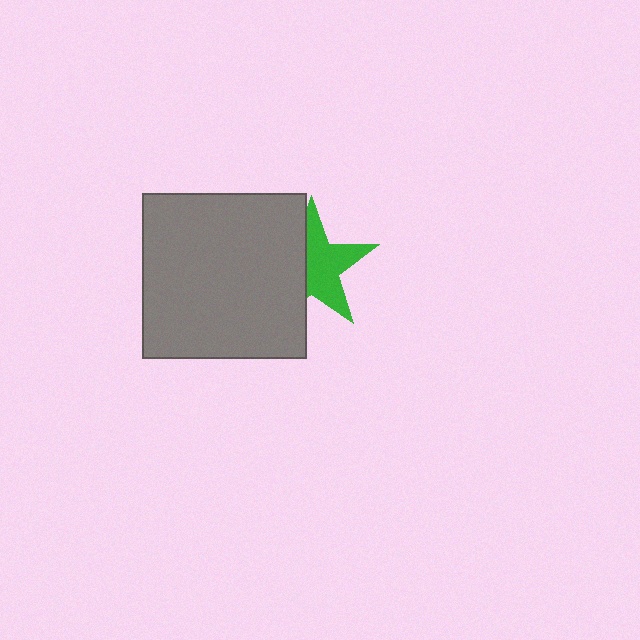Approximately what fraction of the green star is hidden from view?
Roughly 43% of the green star is hidden behind the gray square.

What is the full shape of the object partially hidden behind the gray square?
The partially hidden object is a green star.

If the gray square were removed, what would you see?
You would see the complete green star.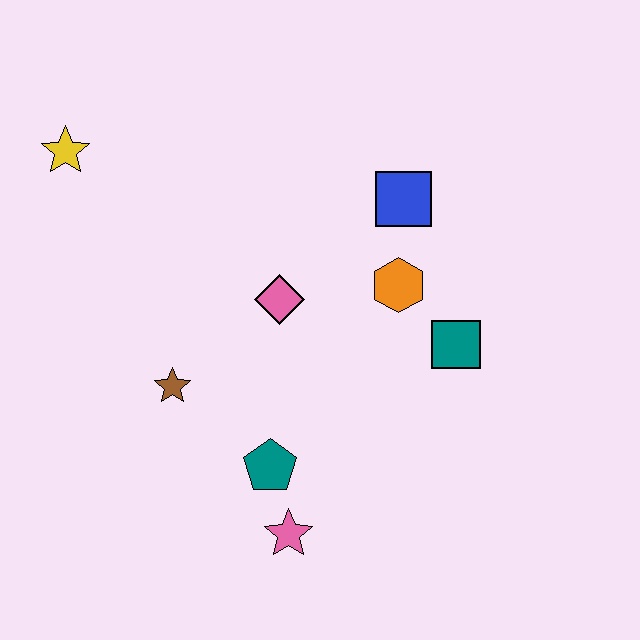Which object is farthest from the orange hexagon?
The yellow star is farthest from the orange hexagon.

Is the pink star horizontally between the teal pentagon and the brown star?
No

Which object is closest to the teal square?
The orange hexagon is closest to the teal square.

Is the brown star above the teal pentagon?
Yes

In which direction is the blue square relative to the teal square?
The blue square is above the teal square.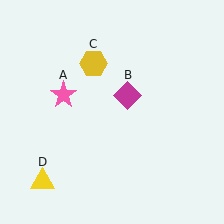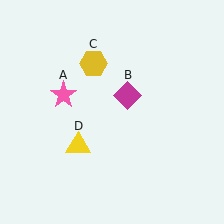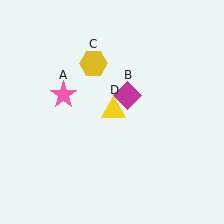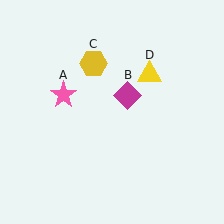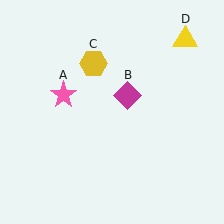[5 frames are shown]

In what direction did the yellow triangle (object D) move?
The yellow triangle (object D) moved up and to the right.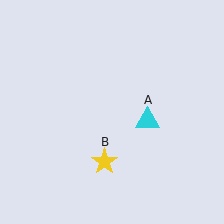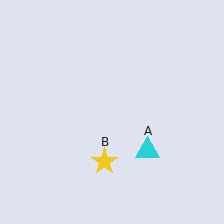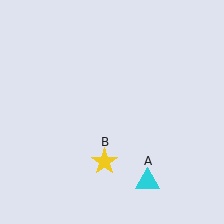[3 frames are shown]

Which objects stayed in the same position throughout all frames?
Yellow star (object B) remained stationary.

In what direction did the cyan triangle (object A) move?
The cyan triangle (object A) moved down.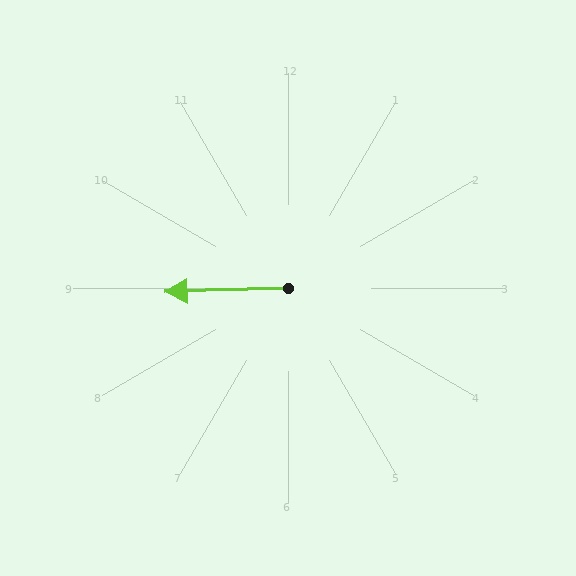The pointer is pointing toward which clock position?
Roughly 9 o'clock.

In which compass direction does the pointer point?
West.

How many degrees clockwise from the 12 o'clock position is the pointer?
Approximately 268 degrees.